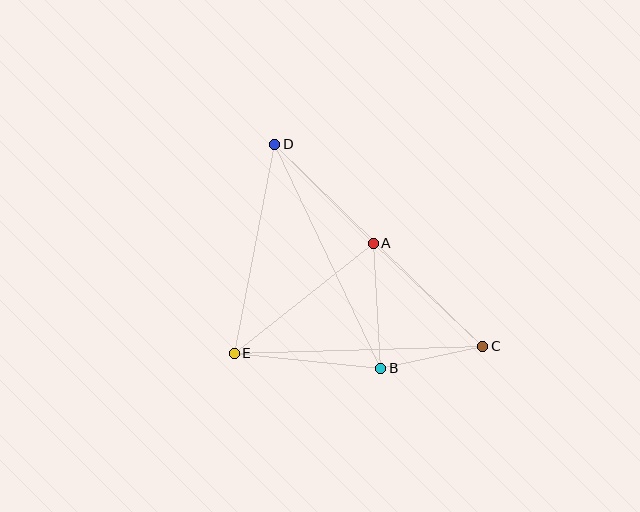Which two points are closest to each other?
Points B and C are closest to each other.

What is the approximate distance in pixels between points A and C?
The distance between A and C is approximately 150 pixels.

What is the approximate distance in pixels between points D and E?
The distance between D and E is approximately 213 pixels.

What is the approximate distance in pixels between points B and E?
The distance between B and E is approximately 147 pixels.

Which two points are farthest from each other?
Points C and D are farthest from each other.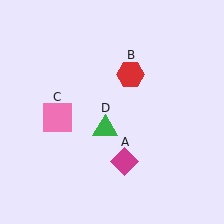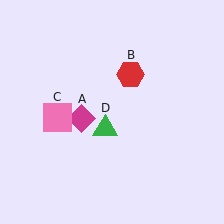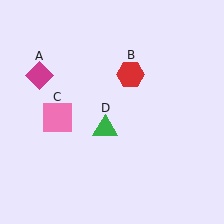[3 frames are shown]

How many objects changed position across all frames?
1 object changed position: magenta diamond (object A).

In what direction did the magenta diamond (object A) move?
The magenta diamond (object A) moved up and to the left.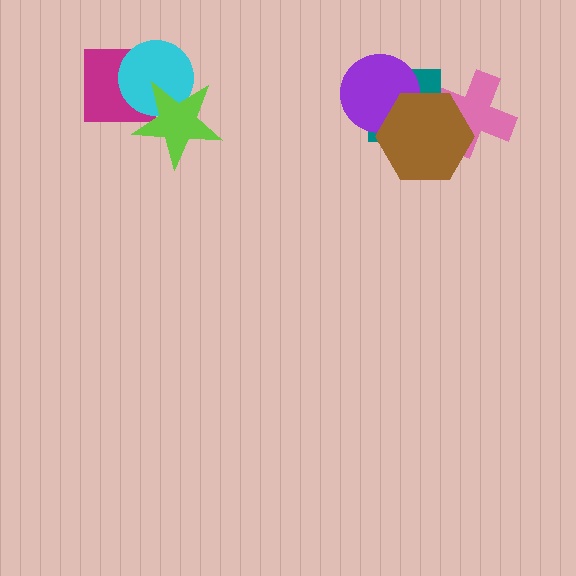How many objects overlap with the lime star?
2 objects overlap with the lime star.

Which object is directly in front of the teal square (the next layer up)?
The purple circle is directly in front of the teal square.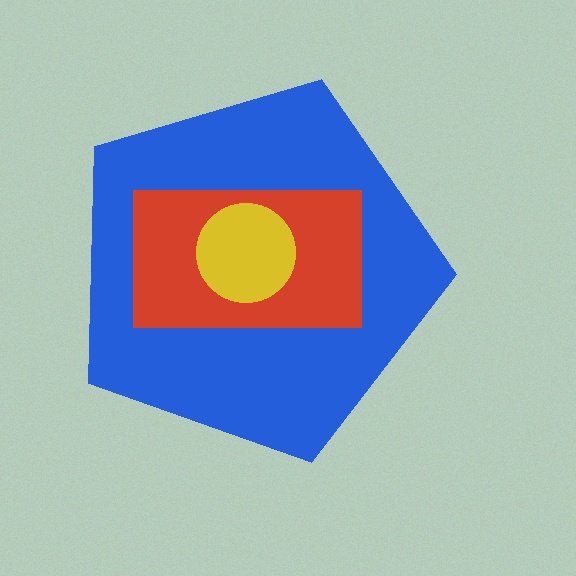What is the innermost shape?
The yellow circle.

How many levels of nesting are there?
3.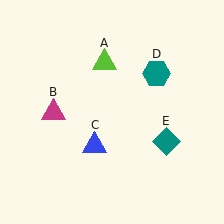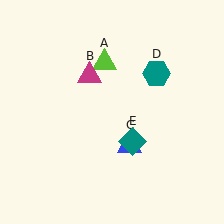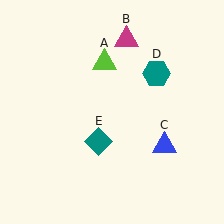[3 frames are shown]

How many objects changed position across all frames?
3 objects changed position: magenta triangle (object B), blue triangle (object C), teal diamond (object E).